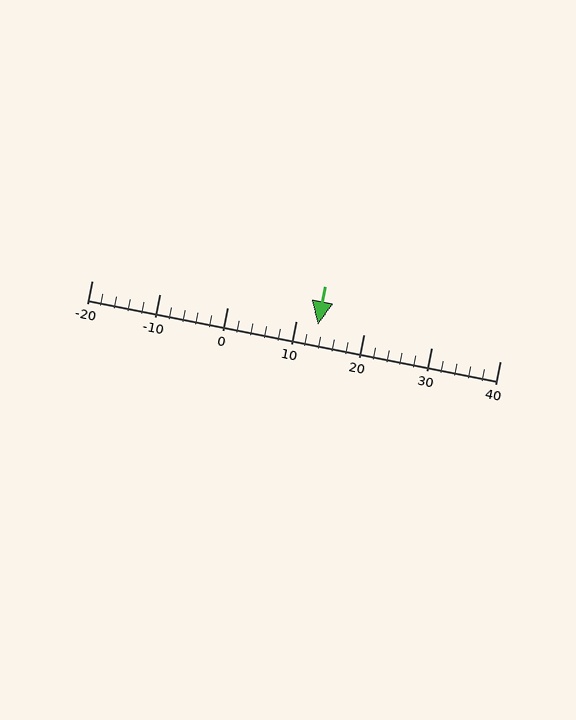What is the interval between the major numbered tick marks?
The major tick marks are spaced 10 units apart.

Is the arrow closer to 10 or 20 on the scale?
The arrow is closer to 10.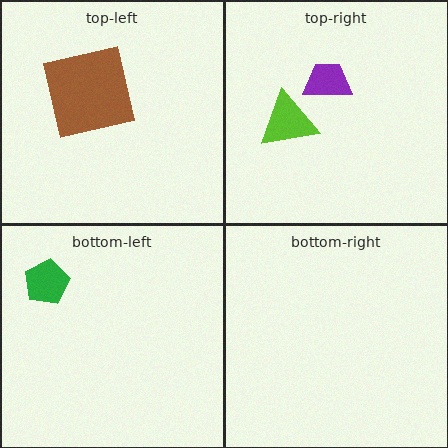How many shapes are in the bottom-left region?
1.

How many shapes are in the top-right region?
2.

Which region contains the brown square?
The top-left region.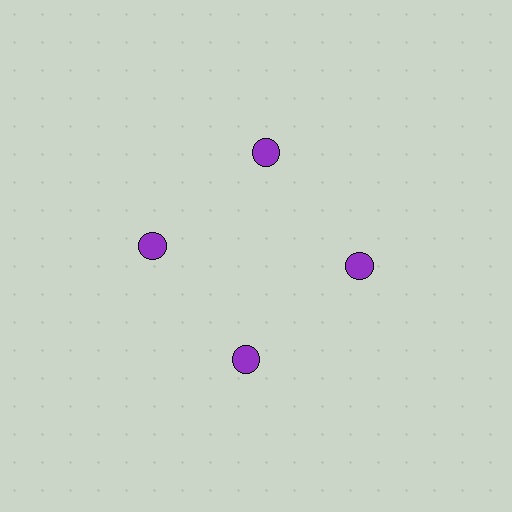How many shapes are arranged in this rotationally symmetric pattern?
There are 4 shapes, arranged in 4 groups of 1.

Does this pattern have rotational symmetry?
Yes, this pattern has 4-fold rotational symmetry. It looks the same after rotating 90 degrees around the center.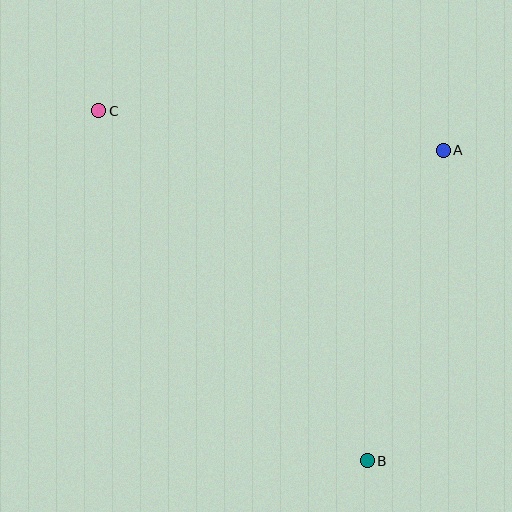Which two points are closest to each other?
Points A and B are closest to each other.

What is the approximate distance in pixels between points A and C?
The distance between A and C is approximately 346 pixels.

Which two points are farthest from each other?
Points B and C are farthest from each other.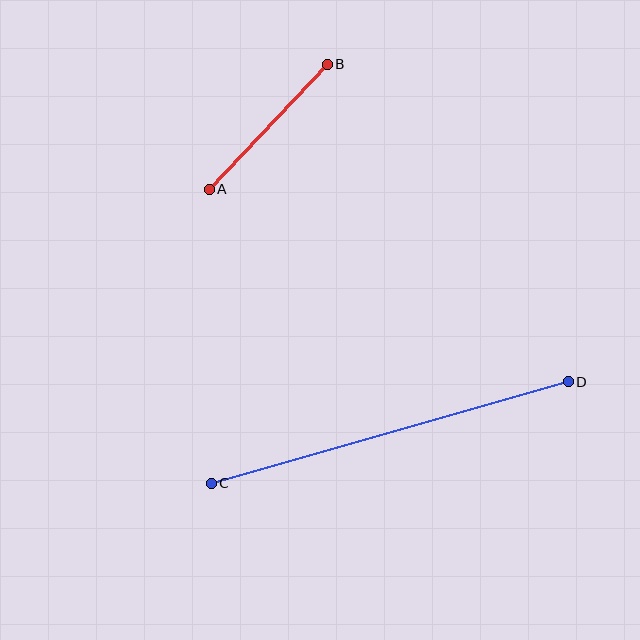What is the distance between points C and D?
The distance is approximately 371 pixels.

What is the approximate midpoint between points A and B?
The midpoint is at approximately (268, 127) pixels.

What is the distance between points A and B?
The distance is approximately 172 pixels.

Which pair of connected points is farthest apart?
Points C and D are farthest apart.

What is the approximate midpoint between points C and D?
The midpoint is at approximately (390, 432) pixels.